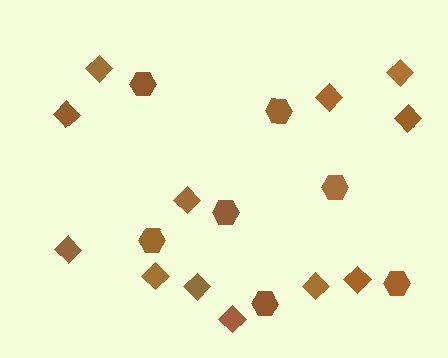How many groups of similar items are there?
There are 2 groups: one group of hexagons (7) and one group of diamonds (12).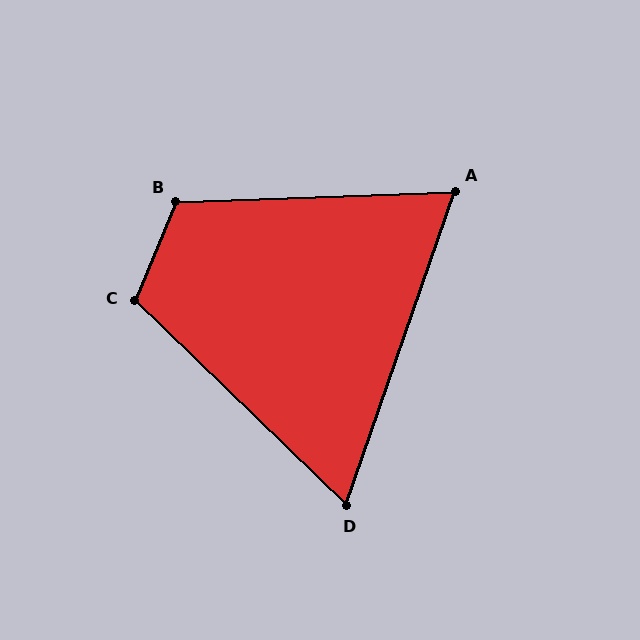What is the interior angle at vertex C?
Approximately 111 degrees (obtuse).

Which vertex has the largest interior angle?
B, at approximately 115 degrees.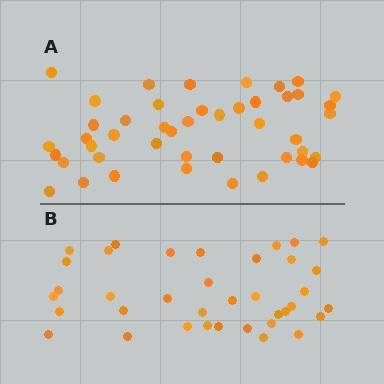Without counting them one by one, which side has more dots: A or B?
Region A (the top region) has more dots.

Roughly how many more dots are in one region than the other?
Region A has roughly 8 or so more dots than region B.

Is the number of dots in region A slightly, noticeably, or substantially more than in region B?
Region A has only slightly more — the two regions are fairly close. The ratio is roughly 1.2 to 1.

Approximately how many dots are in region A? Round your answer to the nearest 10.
About 40 dots. (The exact count is 45, which rounds to 40.)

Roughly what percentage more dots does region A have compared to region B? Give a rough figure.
About 20% more.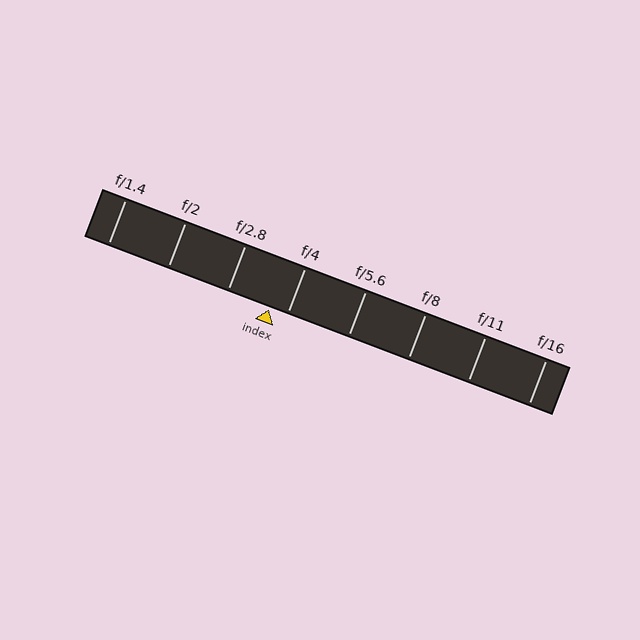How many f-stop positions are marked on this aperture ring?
There are 8 f-stop positions marked.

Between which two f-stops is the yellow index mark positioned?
The index mark is between f/2.8 and f/4.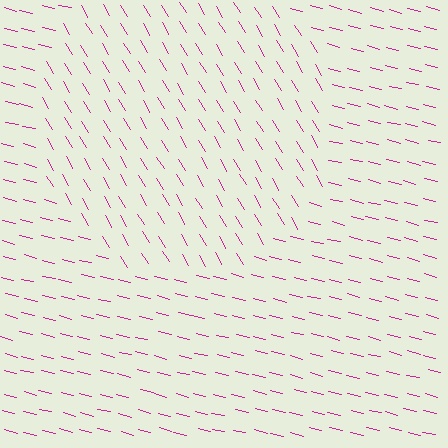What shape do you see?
I see a circle.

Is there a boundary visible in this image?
Yes, there is a texture boundary formed by a change in line orientation.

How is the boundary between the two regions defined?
The boundary is defined purely by a change in line orientation (approximately 45 degrees difference). All lines are the same color and thickness.